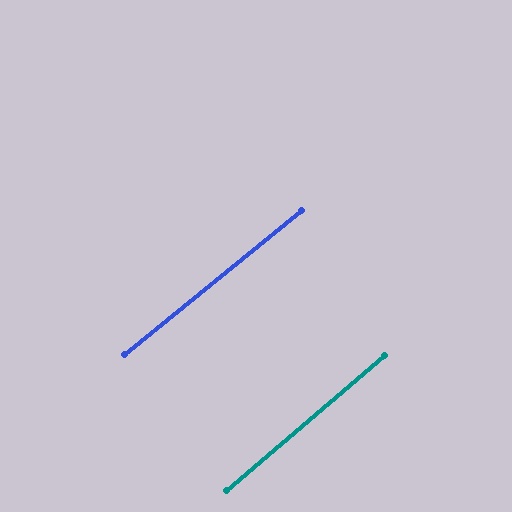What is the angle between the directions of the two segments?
Approximately 1 degree.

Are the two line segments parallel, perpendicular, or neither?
Parallel — their directions differ by only 1.3°.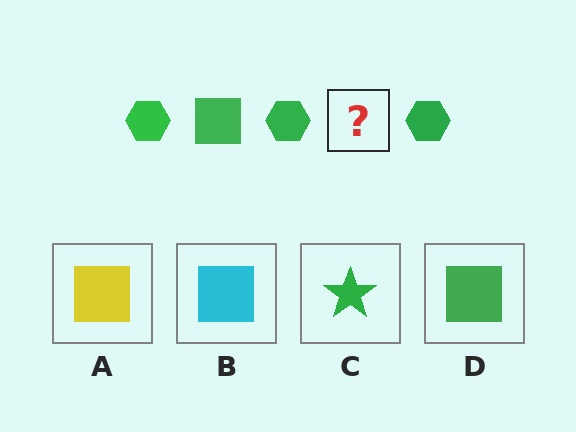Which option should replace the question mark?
Option D.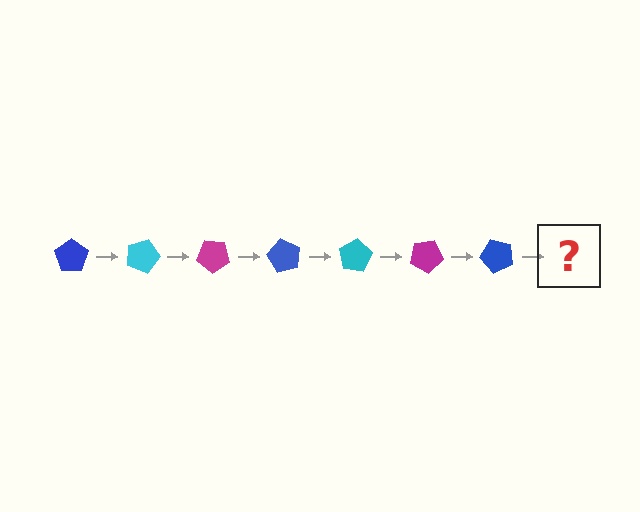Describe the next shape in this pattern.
It should be a cyan pentagon, rotated 140 degrees from the start.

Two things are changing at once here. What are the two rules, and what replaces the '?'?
The two rules are that it rotates 20 degrees each step and the color cycles through blue, cyan, and magenta. The '?' should be a cyan pentagon, rotated 140 degrees from the start.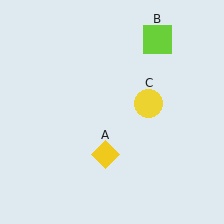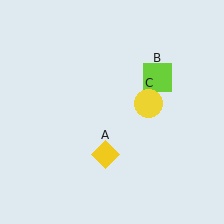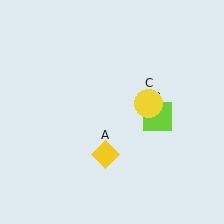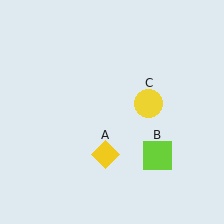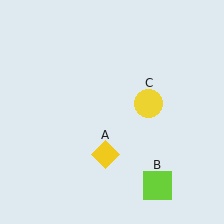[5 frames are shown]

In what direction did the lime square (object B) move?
The lime square (object B) moved down.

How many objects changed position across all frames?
1 object changed position: lime square (object B).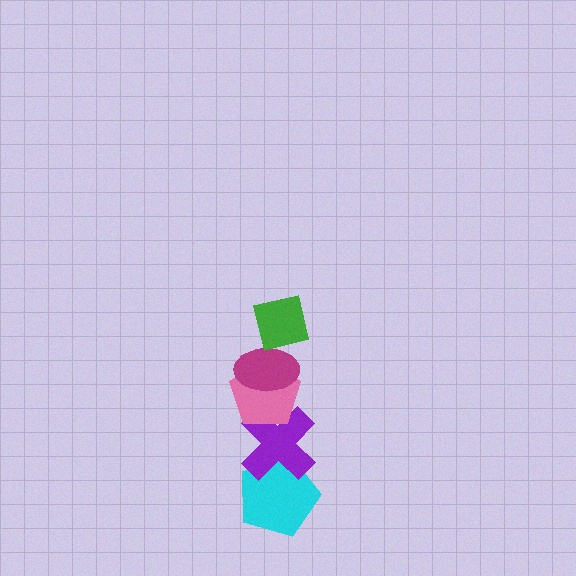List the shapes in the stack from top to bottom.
From top to bottom: the green square, the magenta ellipse, the pink pentagon, the purple cross, the cyan pentagon.